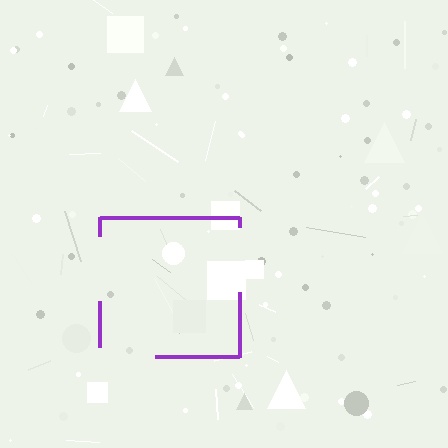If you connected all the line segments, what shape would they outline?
They would outline a square.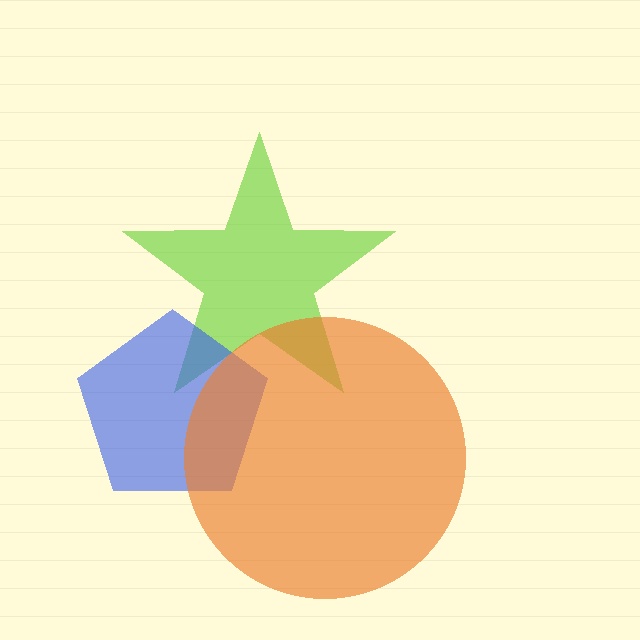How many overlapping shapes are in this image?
There are 3 overlapping shapes in the image.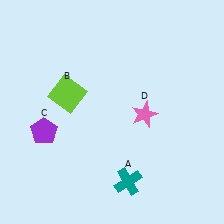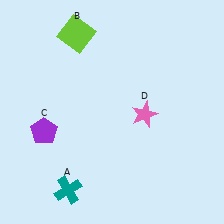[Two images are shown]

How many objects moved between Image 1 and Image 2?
2 objects moved between the two images.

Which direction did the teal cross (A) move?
The teal cross (A) moved left.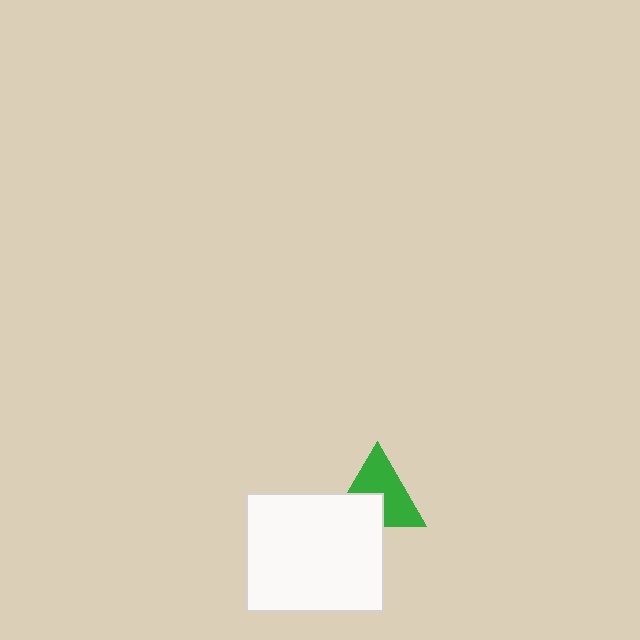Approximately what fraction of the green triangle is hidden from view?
Roughly 36% of the green triangle is hidden behind the white rectangle.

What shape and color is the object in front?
The object in front is a white rectangle.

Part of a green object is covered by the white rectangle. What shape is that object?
It is a triangle.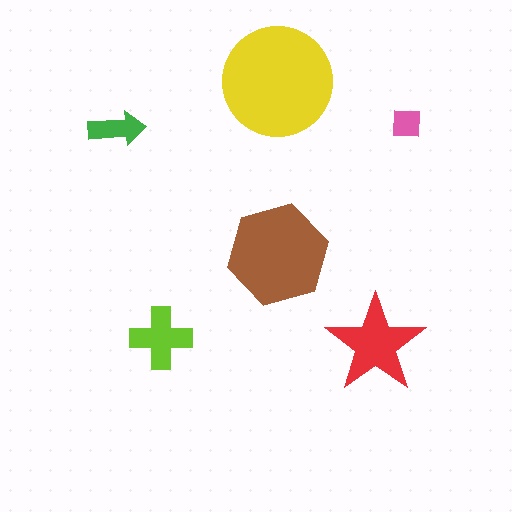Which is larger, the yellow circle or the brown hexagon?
The yellow circle.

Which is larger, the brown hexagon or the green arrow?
The brown hexagon.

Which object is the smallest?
The pink square.